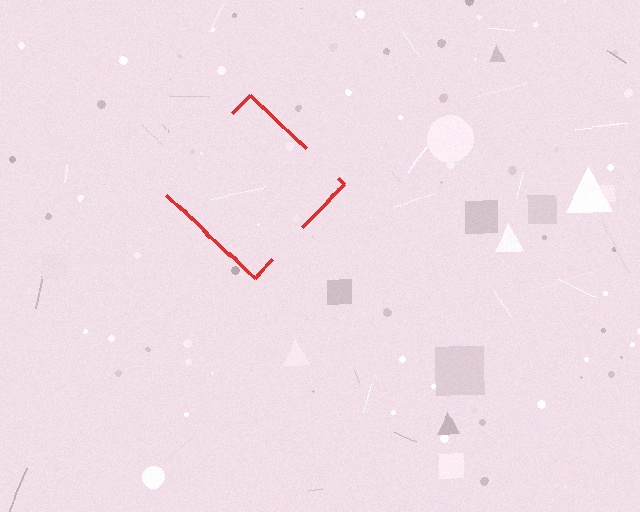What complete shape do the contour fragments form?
The contour fragments form a diamond.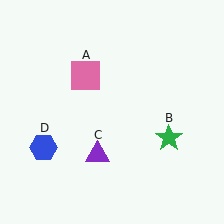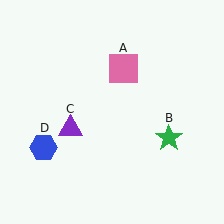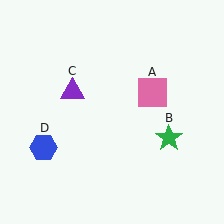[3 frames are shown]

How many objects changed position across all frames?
2 objects changed position: pink square (object A), purple triangle (object C).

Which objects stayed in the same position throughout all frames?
Green star (object B) and blue hexagon (object D) remained stationary.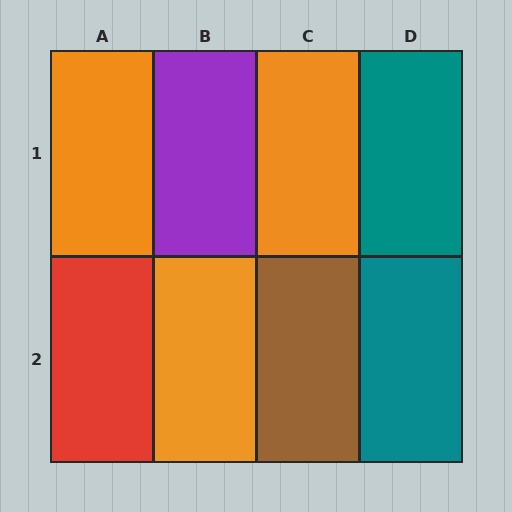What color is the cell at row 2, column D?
Teal.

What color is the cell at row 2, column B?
Orange.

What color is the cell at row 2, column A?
Red.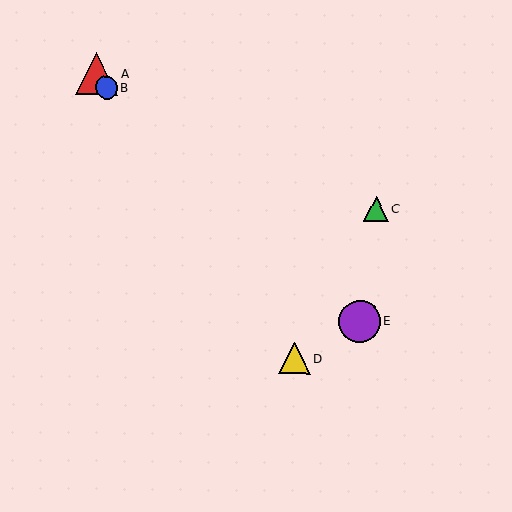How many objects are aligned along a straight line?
3 objects (A, B, D) are aligned along a straight line.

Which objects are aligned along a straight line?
Objects A, B, D are aligned along a straight line.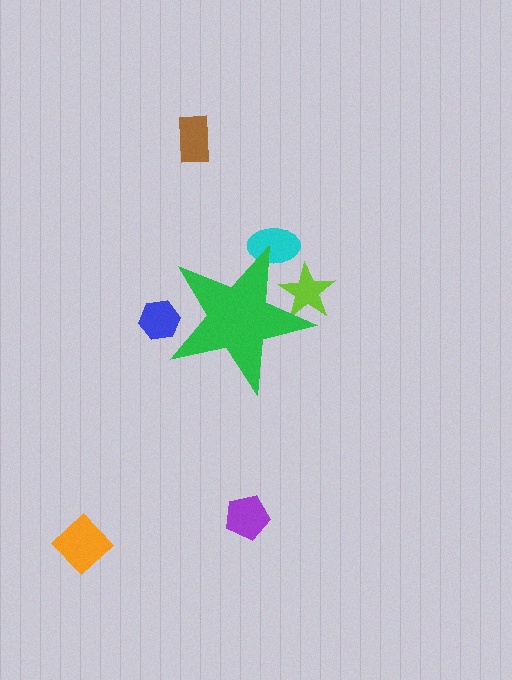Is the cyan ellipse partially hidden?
Yes, the cyan ellipse is partially hidden behind the green star.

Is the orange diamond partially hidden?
No, the orange diamond is fully visible.